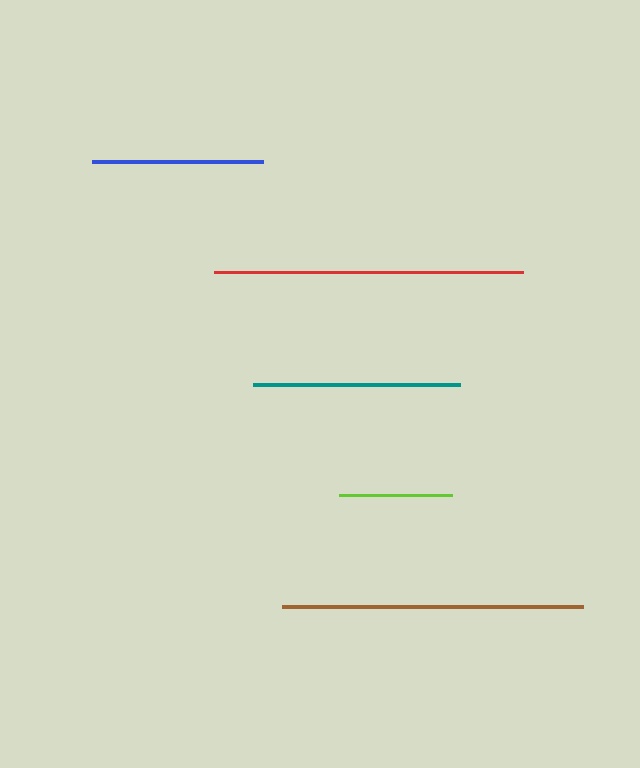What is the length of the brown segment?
The brown segment is approximately 301 pixels long.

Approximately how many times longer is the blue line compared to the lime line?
The blue line is approximately 1.5 times the length of the lime line.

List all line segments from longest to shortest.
From longest to shortest: red, brown, teal, blue, lime.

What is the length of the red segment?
The red segment is approximately 309 pixels long.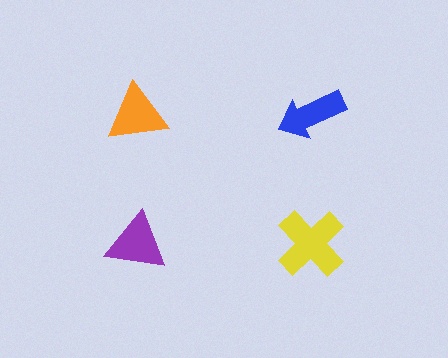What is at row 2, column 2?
A yellow cross.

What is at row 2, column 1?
A purple triangle.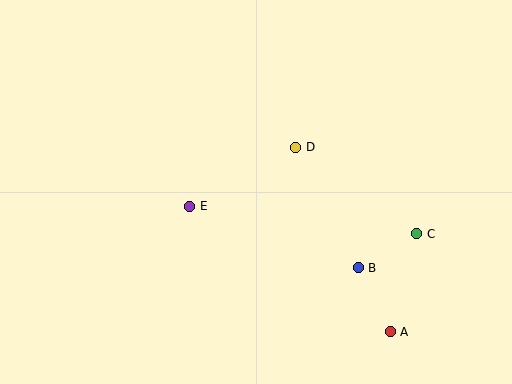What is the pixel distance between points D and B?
The distance between D and B is 136 pixels.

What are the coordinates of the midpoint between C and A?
The midpoint between C and A is at (403, 283).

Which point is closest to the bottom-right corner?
Point A is closest to the bottom-right corner.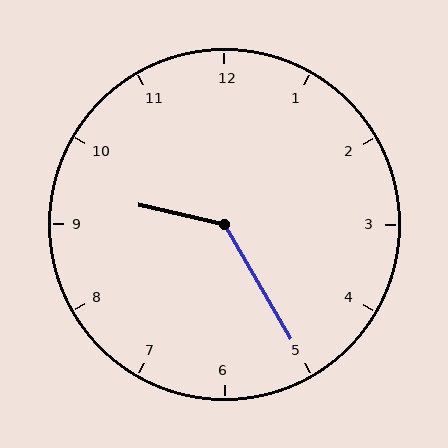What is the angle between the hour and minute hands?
Approximately 132 degrees.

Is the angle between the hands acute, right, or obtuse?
It is obtuse.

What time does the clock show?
9:25.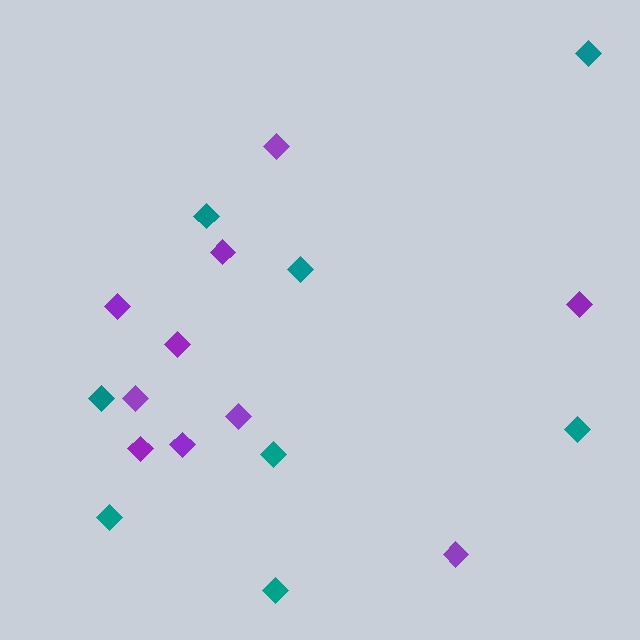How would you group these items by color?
There are 2 groups: one group of teal diamonds (8) and one group of purple diamonds (10).